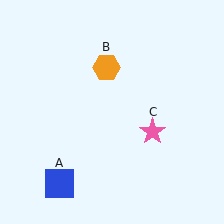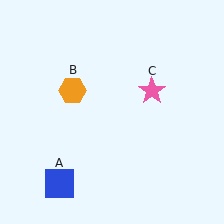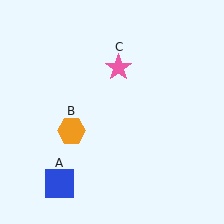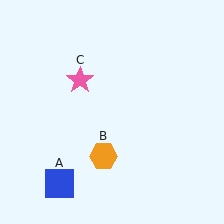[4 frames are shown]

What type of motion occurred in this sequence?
The orange hexagon (object B), pink star (object C) rotated counterclockwise around the center of the scene.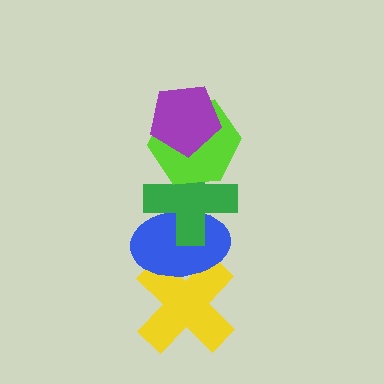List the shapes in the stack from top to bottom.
From top to bottom: the purple pentagon, the lime hexagon, the green cross, the blue ellipse, the yellow cross.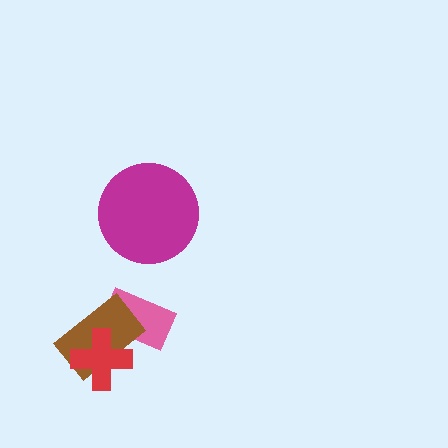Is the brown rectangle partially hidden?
Yes, it is partially covered by another shape.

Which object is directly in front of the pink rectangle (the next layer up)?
The brown rectangle is directly in front of the pink rectangle.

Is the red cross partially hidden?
No, no other shape covers it.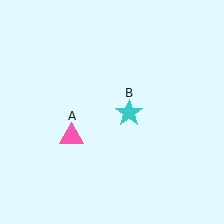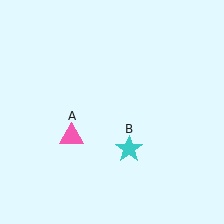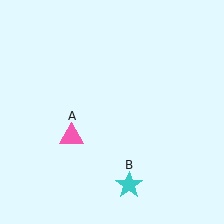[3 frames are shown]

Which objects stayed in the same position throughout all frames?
Pink triangle (object A) remained stationary.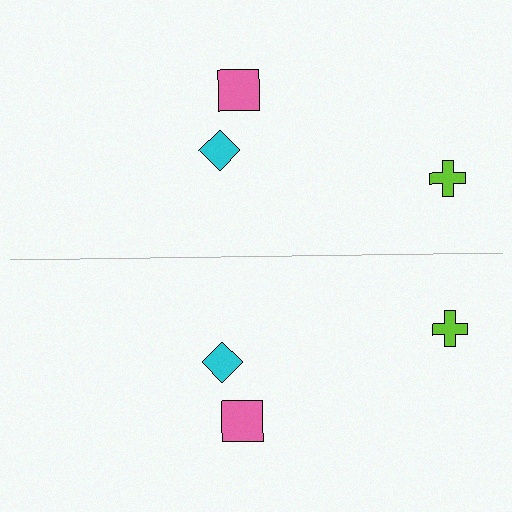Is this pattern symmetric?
Yes, this pattern has bilateral (reflection) symmetry.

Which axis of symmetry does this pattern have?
The pattern has a horizontal axis of symmetry running through the center of the image.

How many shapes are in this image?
There are 6 shapes in this image.